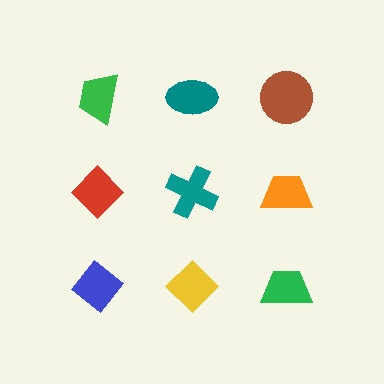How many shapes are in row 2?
3 shapes.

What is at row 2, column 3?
An orange trapezoid.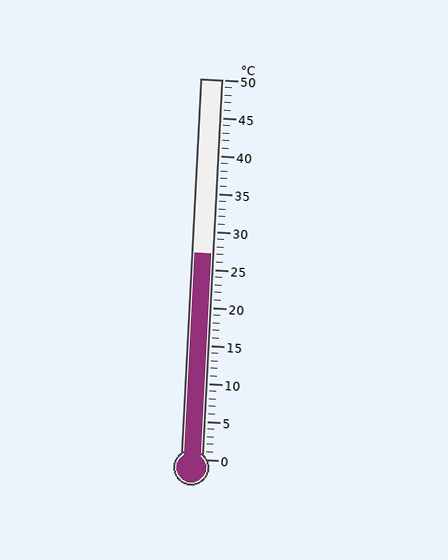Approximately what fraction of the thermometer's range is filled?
The thermometer is filled to approximately 55% of its range.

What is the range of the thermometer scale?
The thermometer scale ranges from 0°C to 50°C.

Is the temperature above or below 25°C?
The temperature is above 25°C.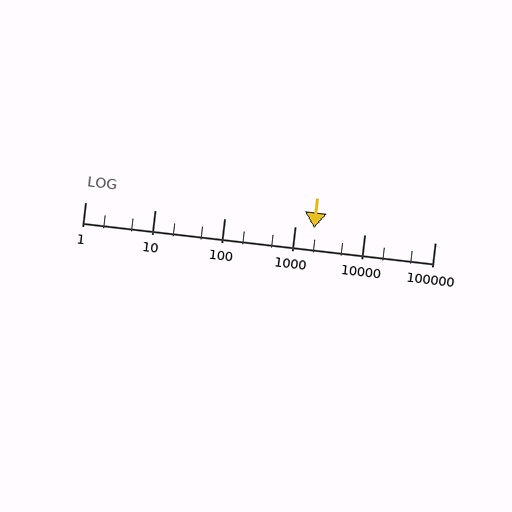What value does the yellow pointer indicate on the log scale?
The pointer indicates approximately 1900.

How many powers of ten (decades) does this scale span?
The scale spans 5 decades, from 1 to 100000.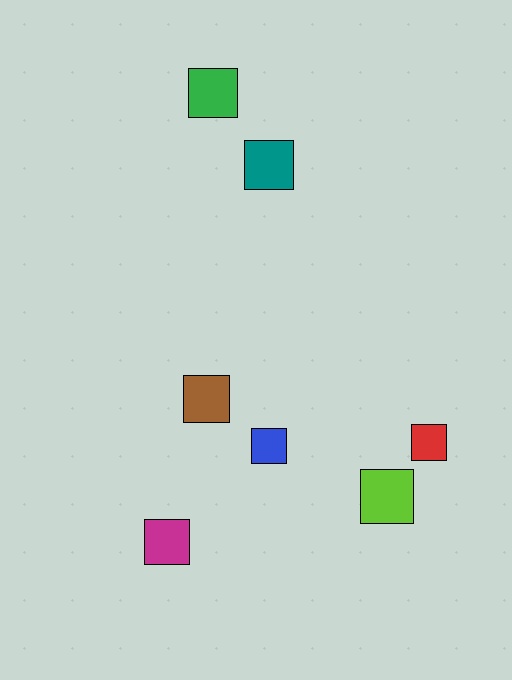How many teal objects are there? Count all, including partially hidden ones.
There is 1 teal object.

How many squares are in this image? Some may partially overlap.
There are 7 squares.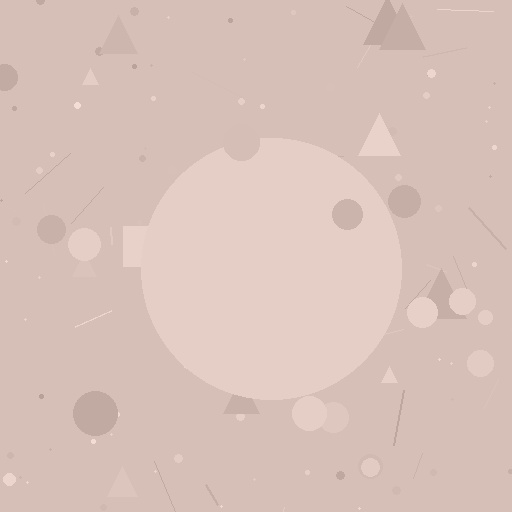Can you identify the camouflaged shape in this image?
The camouflaged shape is a circle.